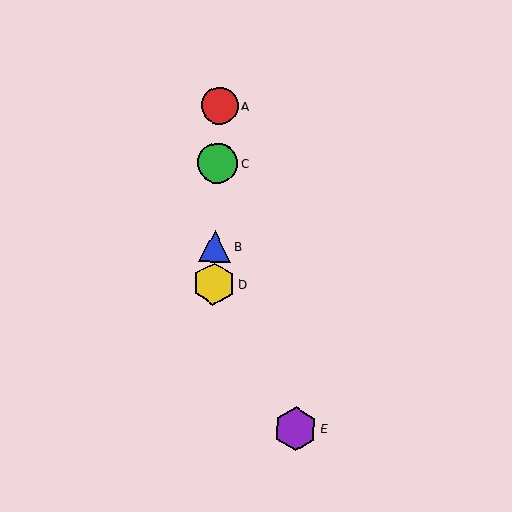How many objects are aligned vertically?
4 objects (A, B, C, D) are aligned vertically.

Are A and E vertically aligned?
No, A is at x≈220 and E is at x≈296.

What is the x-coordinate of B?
Object B is at x≈215.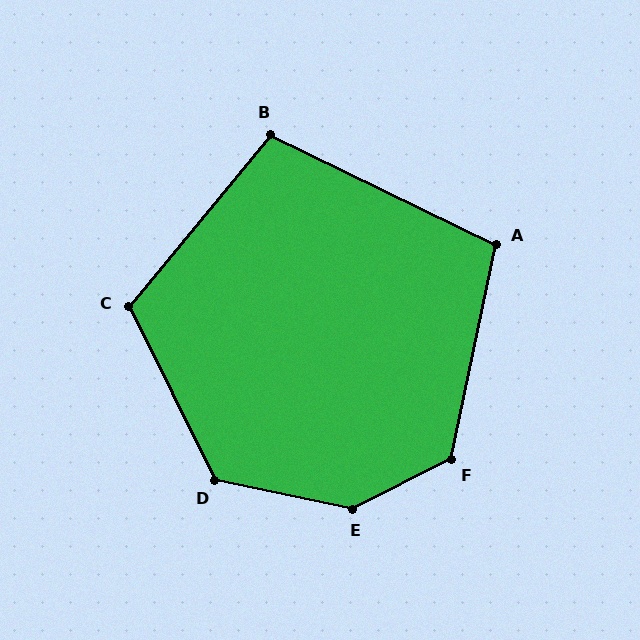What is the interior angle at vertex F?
Approximately 128 degrees (obtuse).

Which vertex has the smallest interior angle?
B, at approximately 104 degrees.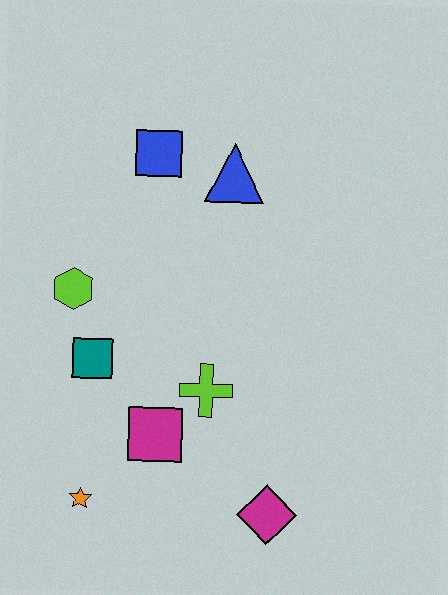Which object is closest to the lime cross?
The magenta square is closest to the lime cross.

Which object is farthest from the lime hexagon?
The magenta diamond is farthest from the lime hexagon.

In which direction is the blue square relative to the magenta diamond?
The blue square is above the magenta diamond.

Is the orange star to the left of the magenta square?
Yes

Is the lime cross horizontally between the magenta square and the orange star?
No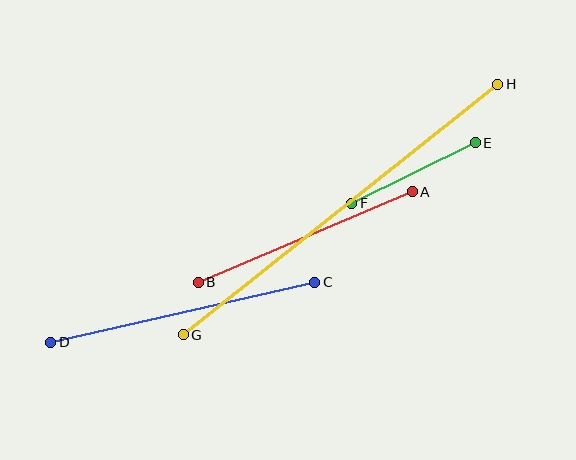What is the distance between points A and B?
The distance is approximately 232 pixels.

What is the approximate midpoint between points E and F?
The midpoint is at approximately (414, 173) pixels.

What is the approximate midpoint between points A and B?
The midpoint is at approximately (305, 237) pixels.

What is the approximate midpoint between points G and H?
The midpoint is at approximately (341, 210) pixels.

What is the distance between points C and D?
The distance is approximately 271 pixels.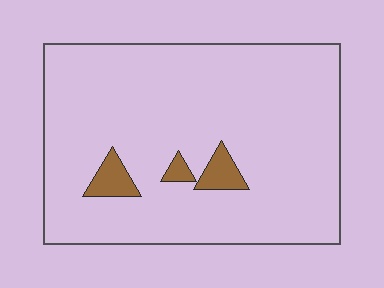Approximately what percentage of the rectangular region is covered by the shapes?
Approximately 5%.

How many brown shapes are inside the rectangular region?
3.